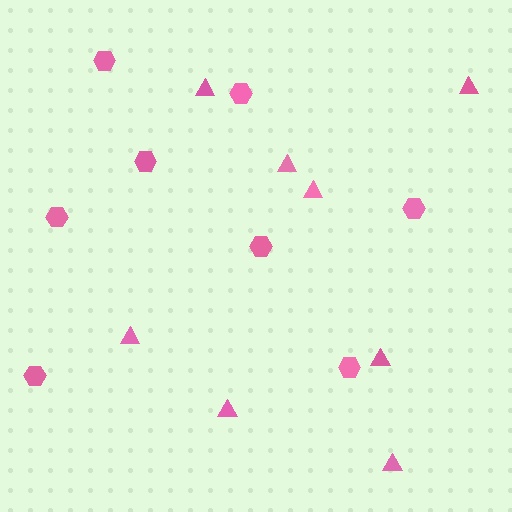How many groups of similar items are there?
There are 2 groups: one group of triangles (8) and one group of hexagons (8).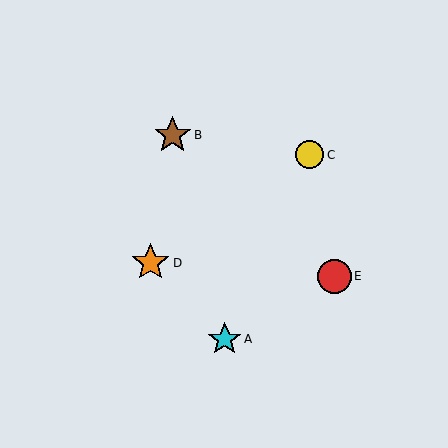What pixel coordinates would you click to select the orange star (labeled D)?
Click at (151, 263) to select the orange star D.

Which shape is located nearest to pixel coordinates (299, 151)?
The yellow circle (labeled C) at (310, 155) is nearest to that location.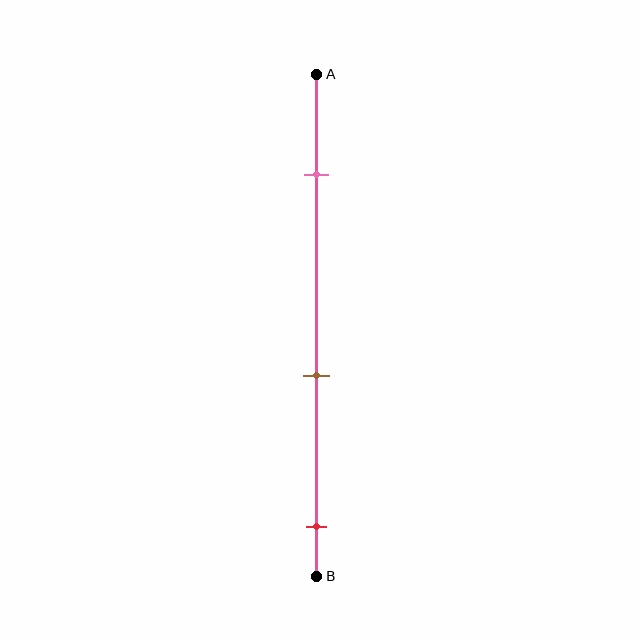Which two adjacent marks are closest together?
The brown and red marks are the closest adjacent pair.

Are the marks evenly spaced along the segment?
Yes, the marks are approximately evenly spaced.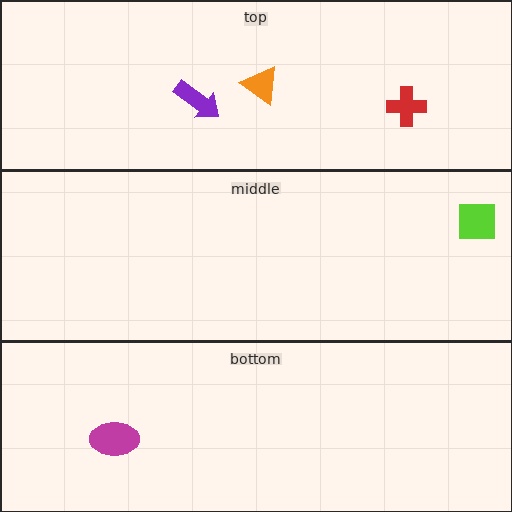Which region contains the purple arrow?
The top region.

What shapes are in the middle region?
The lime square.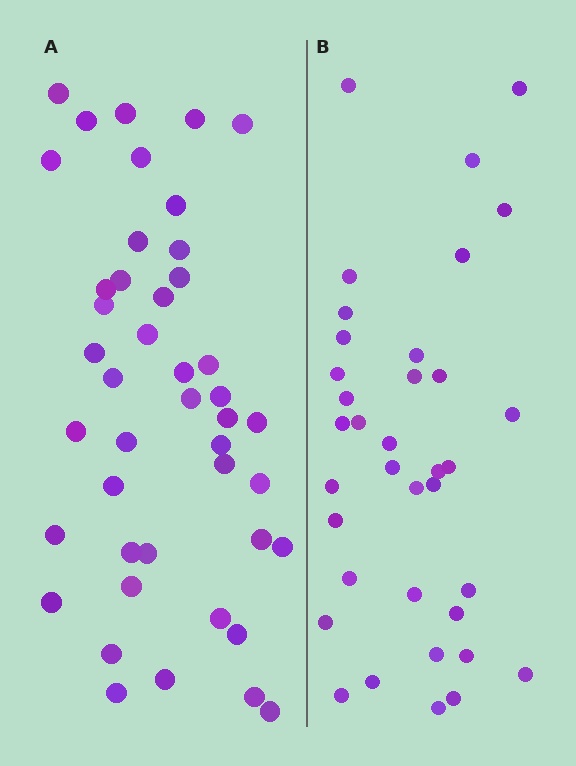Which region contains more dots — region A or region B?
Region A (the left region) has more dots.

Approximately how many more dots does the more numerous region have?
Region A has roughly 8 or so more dots than region B.